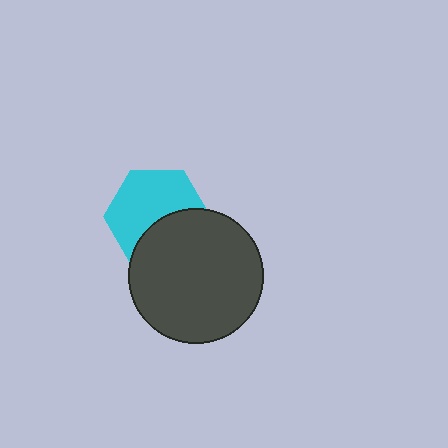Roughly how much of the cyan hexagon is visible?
About half of it is visible (roughly 61%).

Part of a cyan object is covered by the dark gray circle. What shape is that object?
It is a hexagon.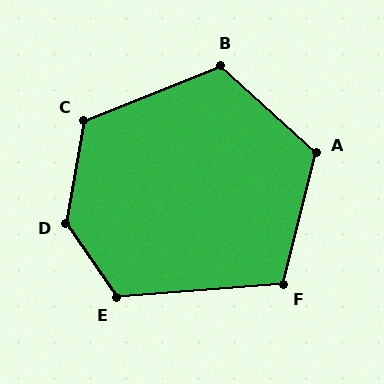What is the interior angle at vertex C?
Approximately 122 degrees (obtuse).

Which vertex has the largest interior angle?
D, at approximately 136 degrees.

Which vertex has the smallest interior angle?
F, at approximately 108 degrees.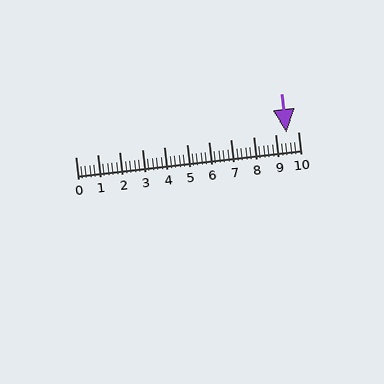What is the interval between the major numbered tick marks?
The major tick marks are spaced 1 units apart.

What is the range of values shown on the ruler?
The ruler shows values from 0 to 10.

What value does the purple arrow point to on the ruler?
The purple arrow points to approximately 9.5.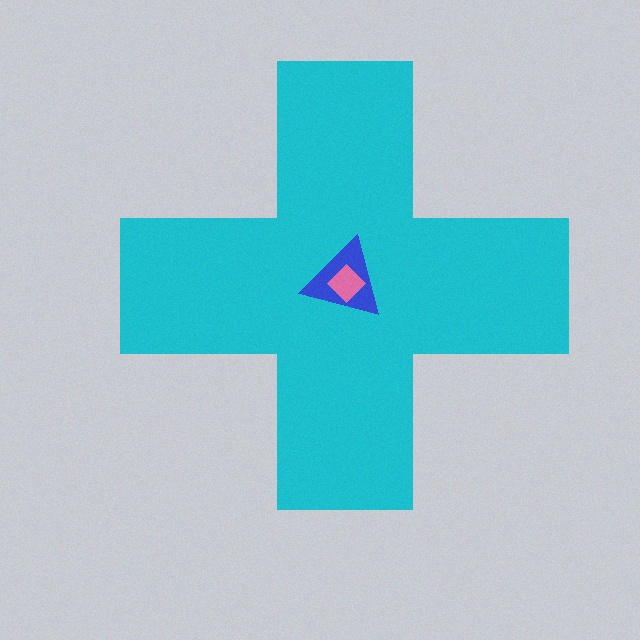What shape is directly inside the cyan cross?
The blue triangle.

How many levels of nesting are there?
3.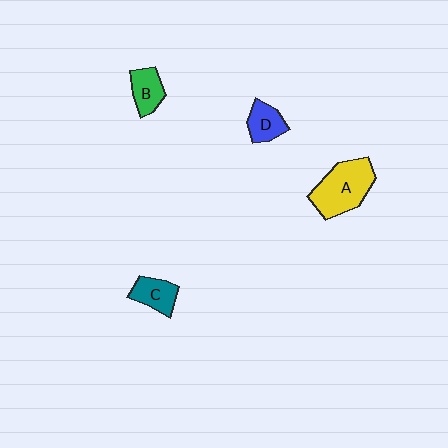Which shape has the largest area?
Shape A (yellow).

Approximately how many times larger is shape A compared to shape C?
Approximately 2.0 times.